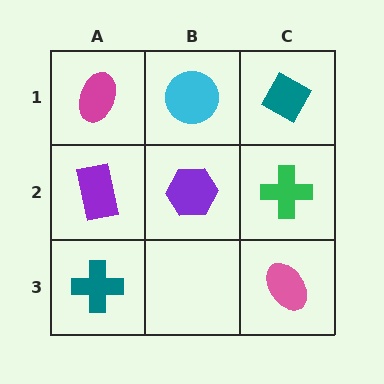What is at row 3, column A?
A teal cross.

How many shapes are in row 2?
3 shapes.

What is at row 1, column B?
A cyan circle.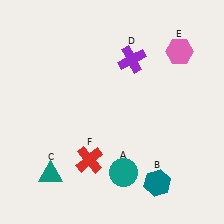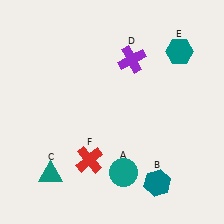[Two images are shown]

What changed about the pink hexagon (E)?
In Image 1, E is pink. In Image 2, it changed to teal.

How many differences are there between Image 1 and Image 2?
There is 1 difference between the two images.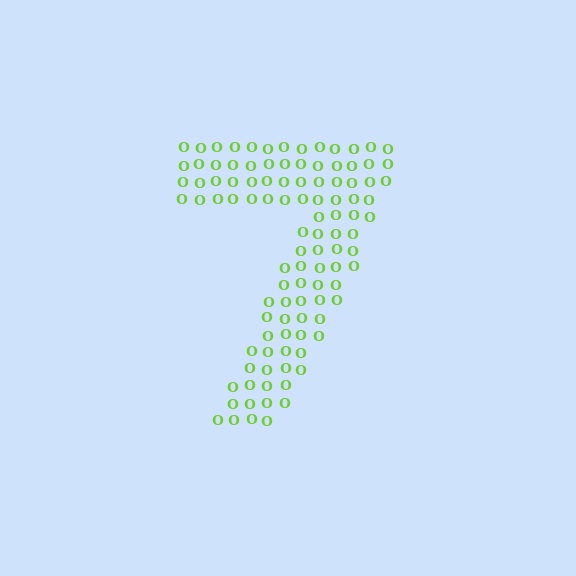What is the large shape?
The large shape is the digit 7.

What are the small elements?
The small elements are letter O's.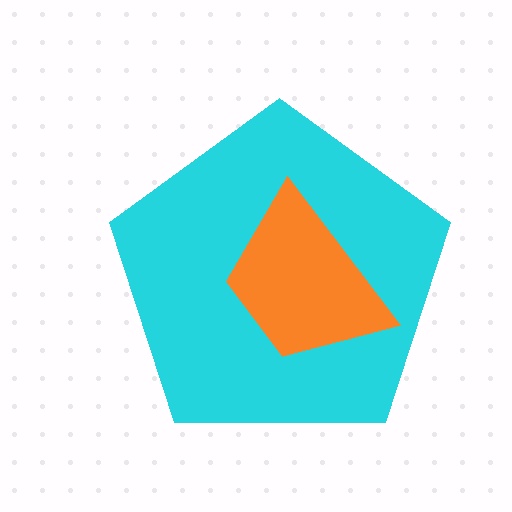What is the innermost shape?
The orange trapezoid.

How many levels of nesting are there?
2.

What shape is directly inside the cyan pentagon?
The orange trapezoid.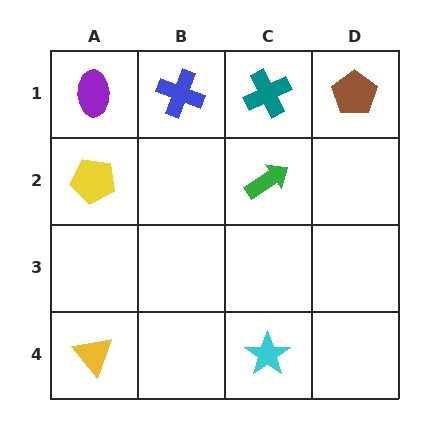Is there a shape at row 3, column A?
No, that cell is empty.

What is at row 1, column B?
A blue cross.